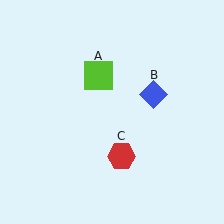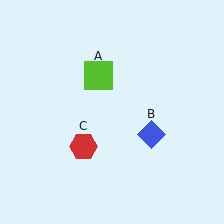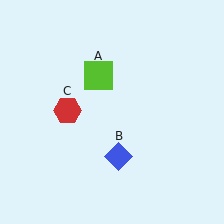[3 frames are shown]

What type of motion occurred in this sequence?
The blue diamond (object B), red hexagon (object C) rotated clockwise around the center of the scene.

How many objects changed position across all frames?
2 objects changed position: blue diamond (object B), red hexagon (object C).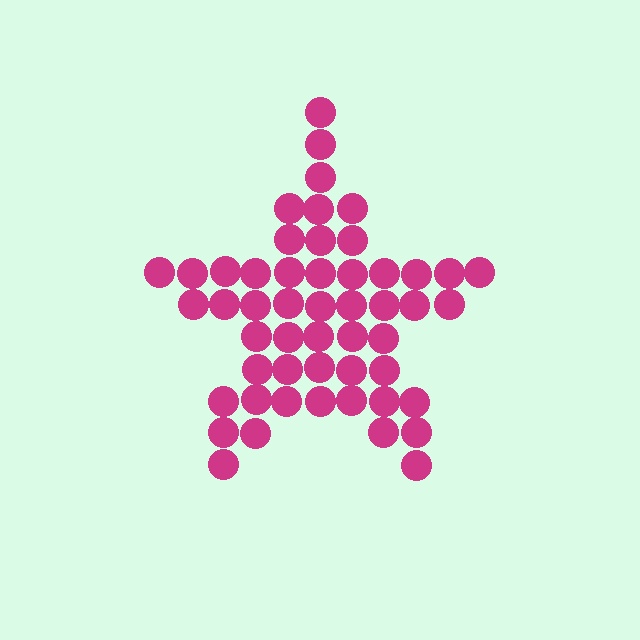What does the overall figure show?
The overall figure shows a star.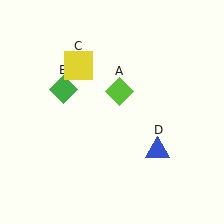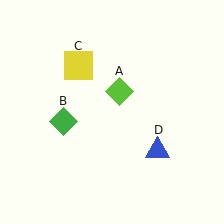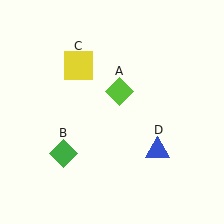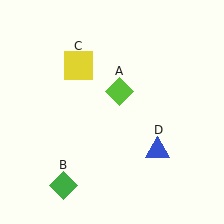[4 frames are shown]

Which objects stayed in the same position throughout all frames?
Lime diamond (object A) and yellow square (object C) and blue triangle (object D) remained stationary.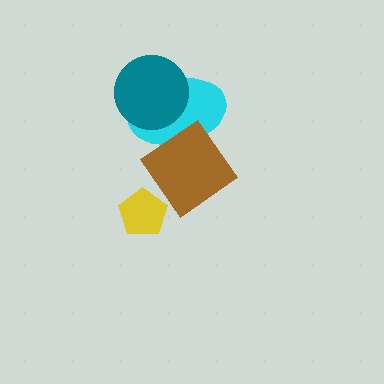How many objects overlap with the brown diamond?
2 objects overlap with the brown diamond.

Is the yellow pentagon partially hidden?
Yes, it is partially covered by another shape.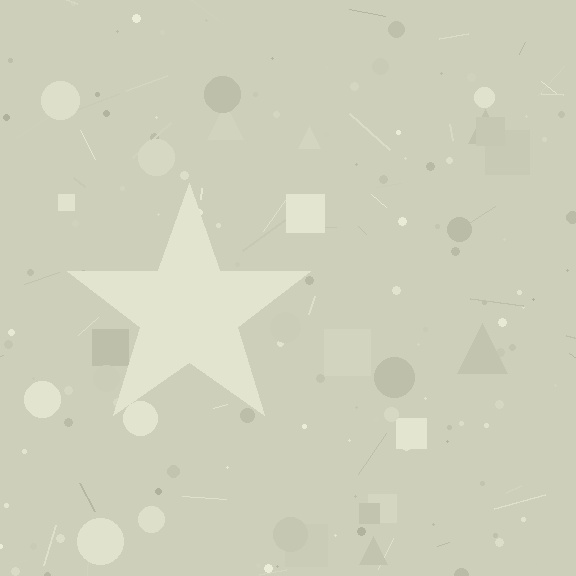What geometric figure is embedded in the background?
A star is embedded in the background.